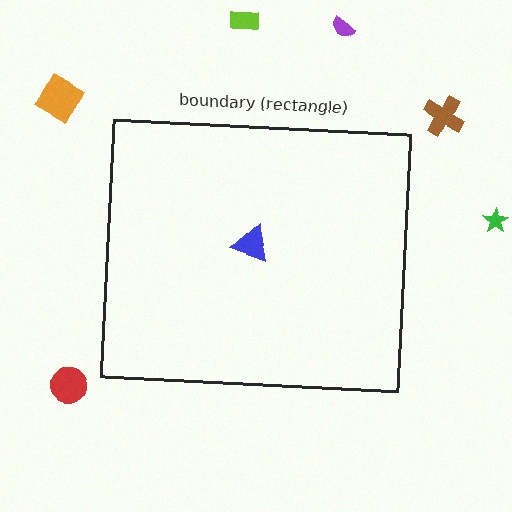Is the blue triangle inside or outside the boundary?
Inside.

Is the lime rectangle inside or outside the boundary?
Outside.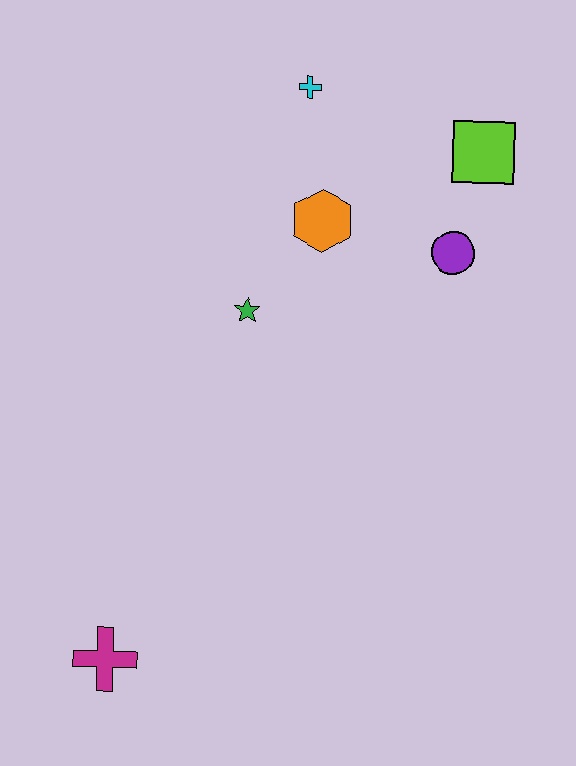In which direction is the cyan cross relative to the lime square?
The cyan cross is to the left of the lime square.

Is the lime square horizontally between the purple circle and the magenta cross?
No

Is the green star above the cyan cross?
No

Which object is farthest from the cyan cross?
The magenta cross is farthest from the cyan cross.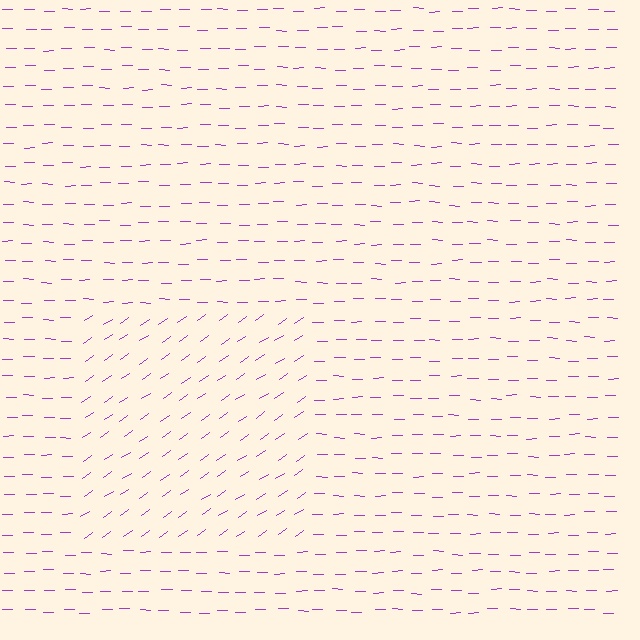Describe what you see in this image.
The image is filled with small purple line segments. A rectangle region in the image has lines oriented differently from the surrounding lines, creating a visible texture boundary.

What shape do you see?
I see a rectangle.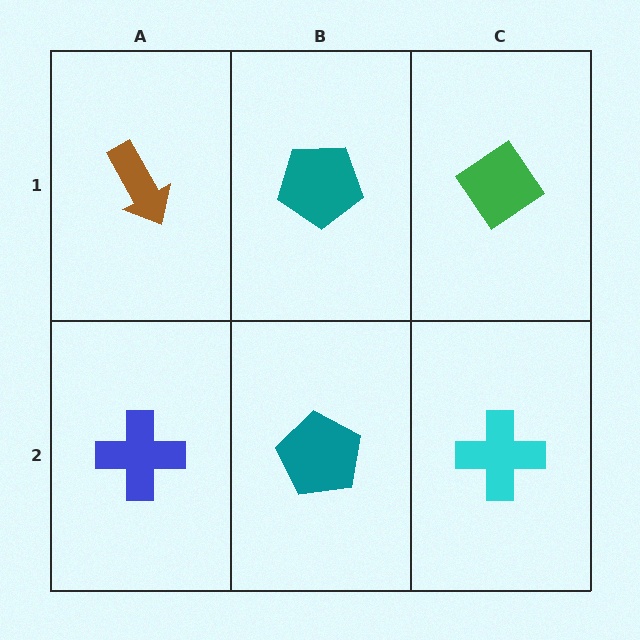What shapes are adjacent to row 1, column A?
A blue cross (row 2, column A), a teal pentagon (row 1, column B).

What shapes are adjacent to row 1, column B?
A teal pentagon (row 2, column B), a brown arrow (row 1, column A), a green diamond (row 1, column C).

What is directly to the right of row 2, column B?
A cyan cross.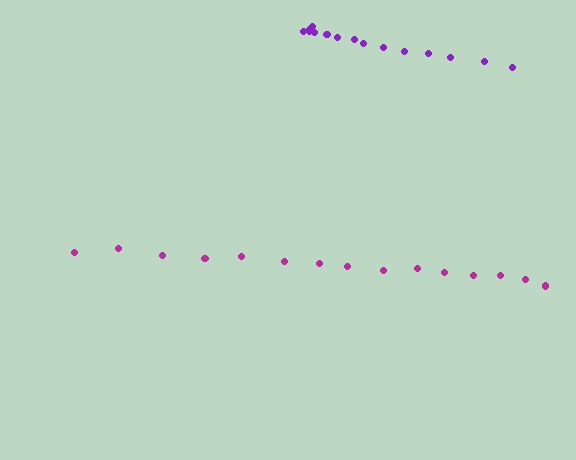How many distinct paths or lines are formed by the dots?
There are 2 distinct paths.